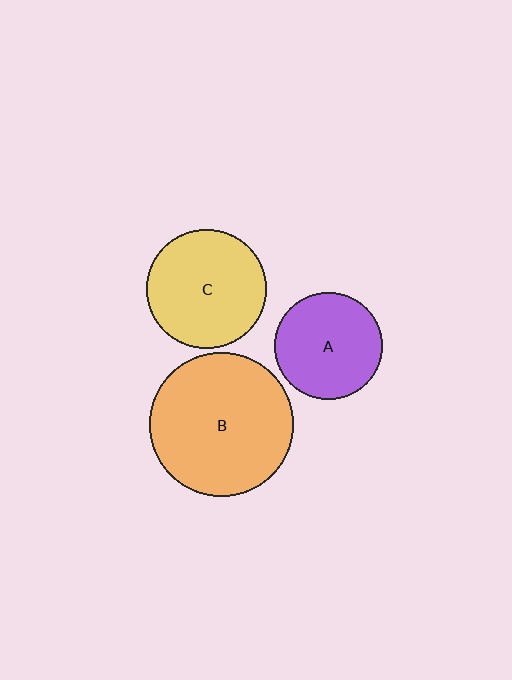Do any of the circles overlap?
No, none of the circles overlap.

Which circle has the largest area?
Circle B (orange).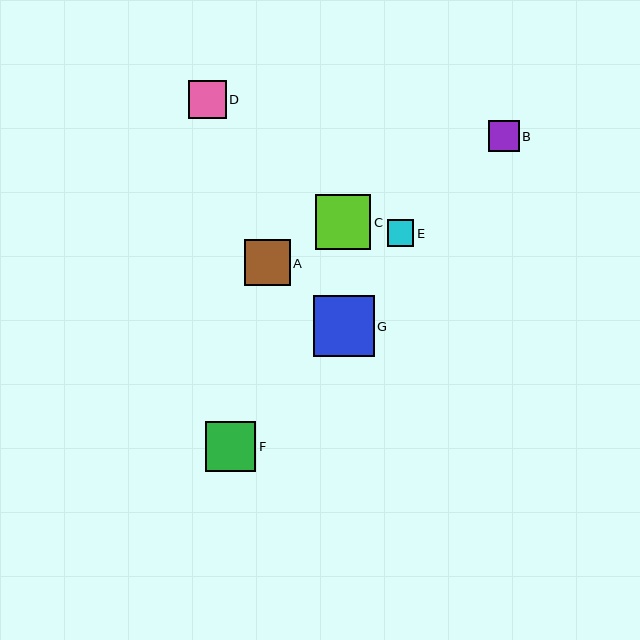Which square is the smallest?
Square E is the smallest with a size of approximately 26 pixels.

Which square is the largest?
Square G is the largest with a size of approximately 61 pixels.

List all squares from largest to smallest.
From largest to smallest: G, C, F, A, D, B, E.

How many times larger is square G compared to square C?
Square G is approximately 1.1 times the size of square C.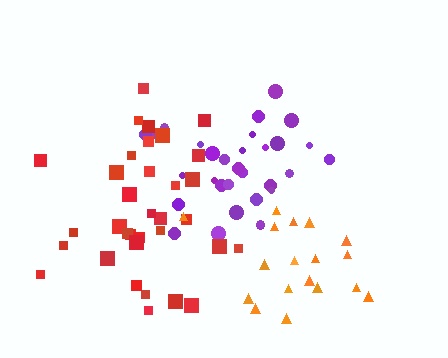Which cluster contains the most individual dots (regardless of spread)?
Red (34).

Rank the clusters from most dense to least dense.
purple, red, orange.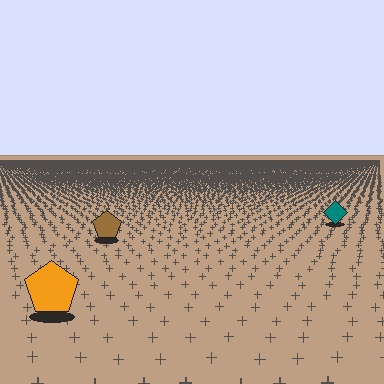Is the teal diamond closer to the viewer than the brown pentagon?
No. The brown pentagon is closer — you can tell from the texture gradient: the ground texture is coarser near it.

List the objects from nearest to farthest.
From nearest to farthest: the orange pentagon, the brown pentagon, the teal diamond.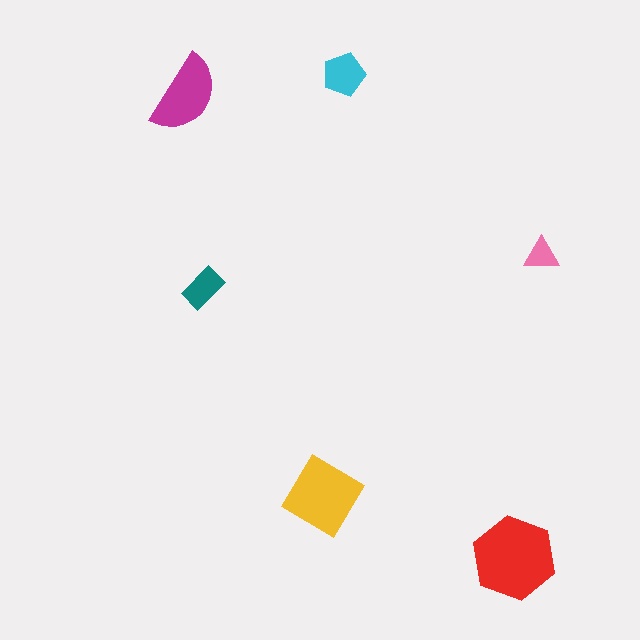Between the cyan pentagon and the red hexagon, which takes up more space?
The red hexagon.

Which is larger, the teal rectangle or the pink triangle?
The teal rectangle.